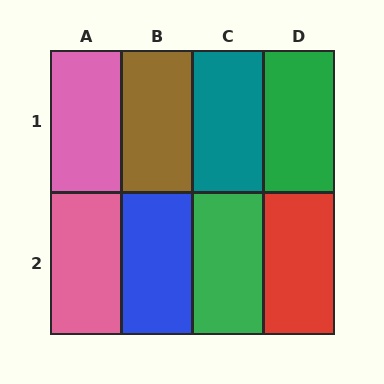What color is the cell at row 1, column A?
Pink.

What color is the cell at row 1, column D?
Green.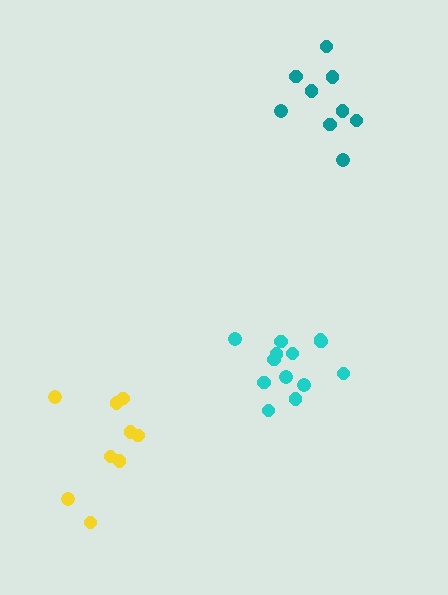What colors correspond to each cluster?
The clusters are colored: yellow, cyan, teal.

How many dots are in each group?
Group 1: 9 dots, Group 2: 13 dots, Group 3: 9 dots (31 total).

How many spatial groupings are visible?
There are 3 spatial groupings.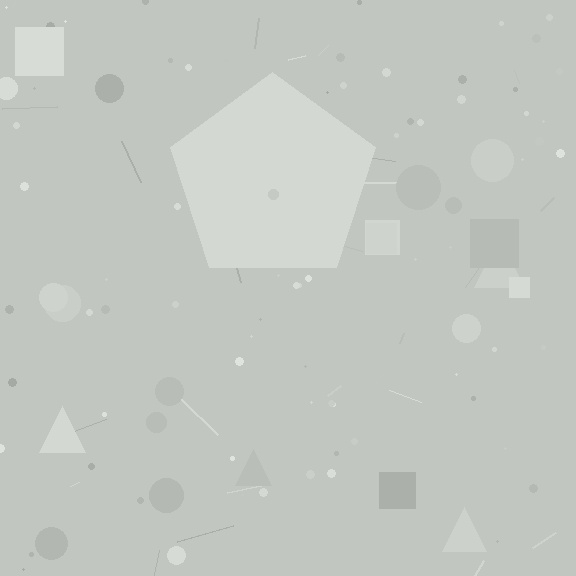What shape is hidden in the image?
A pentagon is hidden in the image.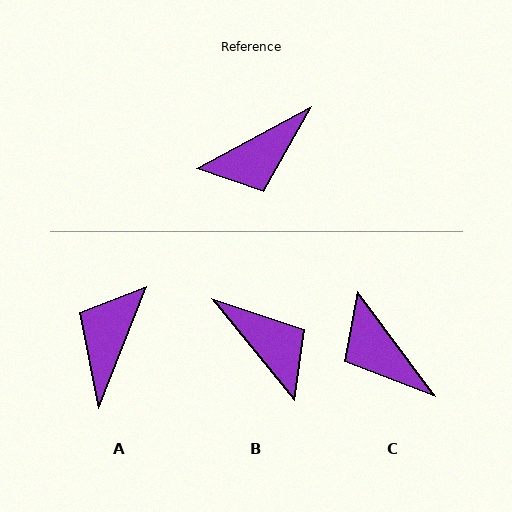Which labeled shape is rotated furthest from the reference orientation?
A, about 140 degrees away.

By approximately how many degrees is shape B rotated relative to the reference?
Approximately 101 degrees counter-clockwise.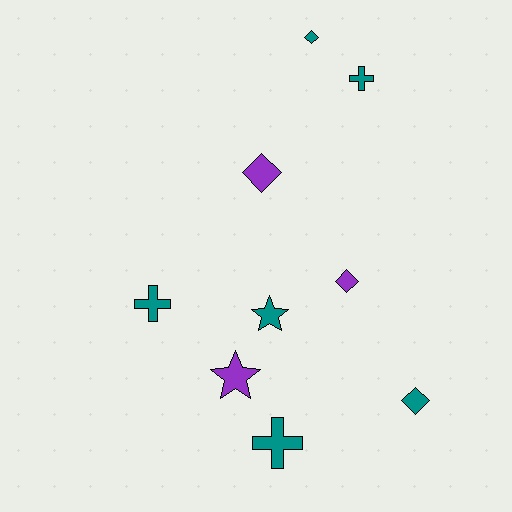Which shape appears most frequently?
Diamond, with 4 objects.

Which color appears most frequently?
Teal, with 6 objects.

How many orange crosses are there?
There are no orange crosses.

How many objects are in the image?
There are 9 objects.